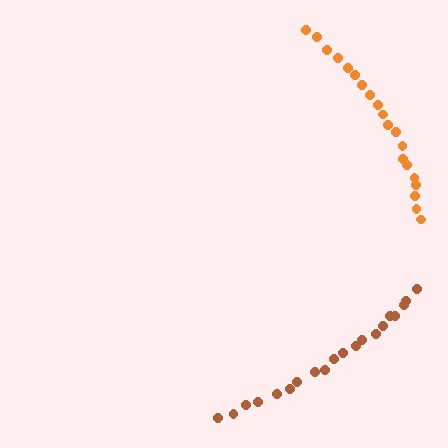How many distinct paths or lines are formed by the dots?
There are 2 distinct paths.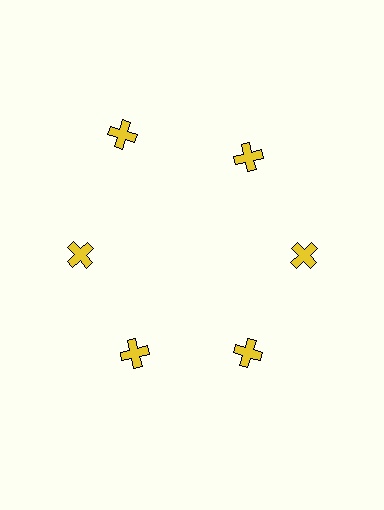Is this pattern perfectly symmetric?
No. The 6 yellow crosses are arranged in a ring, but one element near the 11 o'clock position is pushed outward from the center, breaking the 6-fold rotational symmetry.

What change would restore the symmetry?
The symmetry would be restored by moving it inward, back onto the ring so that all 6 crosses sit at equal angles and equal distance from the center.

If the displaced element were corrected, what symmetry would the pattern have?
It would have 6-fold rotational symmetry — the pattern would map onto itself every 60 degrees.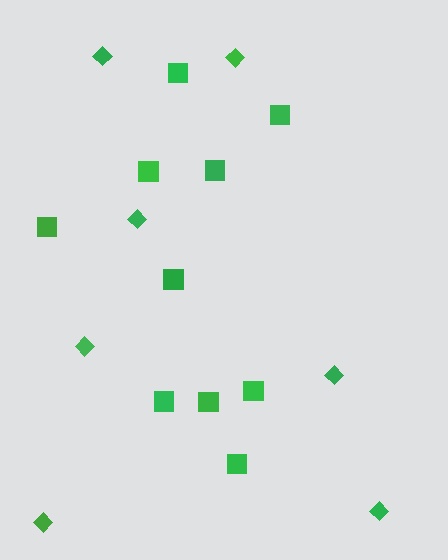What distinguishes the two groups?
There are 2 groups: one group of diamonds (7) and one group of squares (10).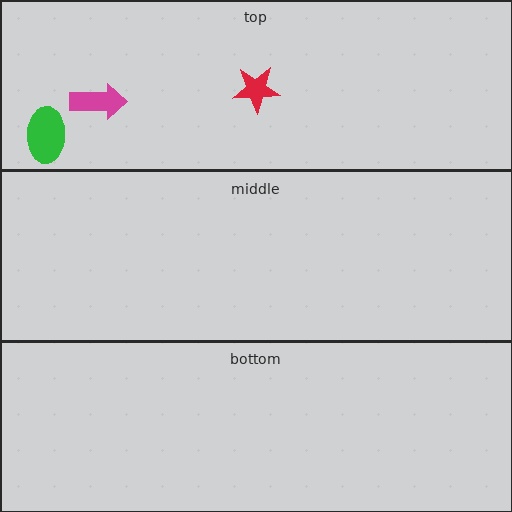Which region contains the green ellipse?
The top region.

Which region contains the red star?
The top region.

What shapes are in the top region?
The magenta arrow, the green ellipse, the red star.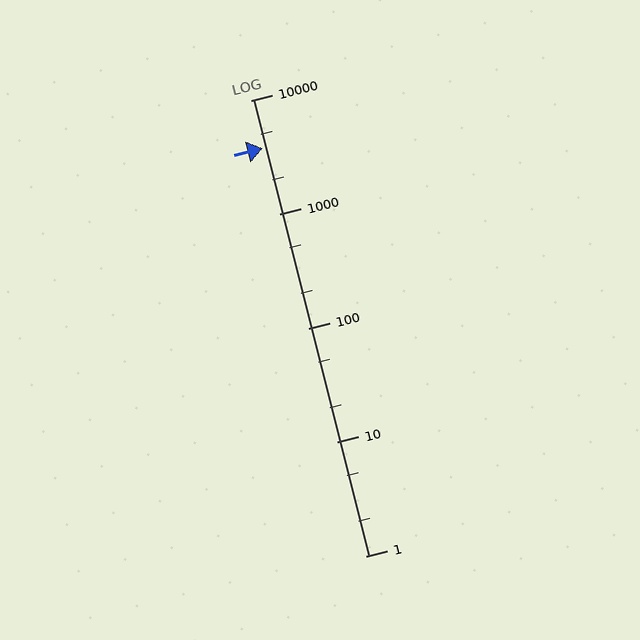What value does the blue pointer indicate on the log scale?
The pointer indicates approximately 3800.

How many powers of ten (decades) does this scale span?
The scale spans 4 decades, from 1 to 10000.